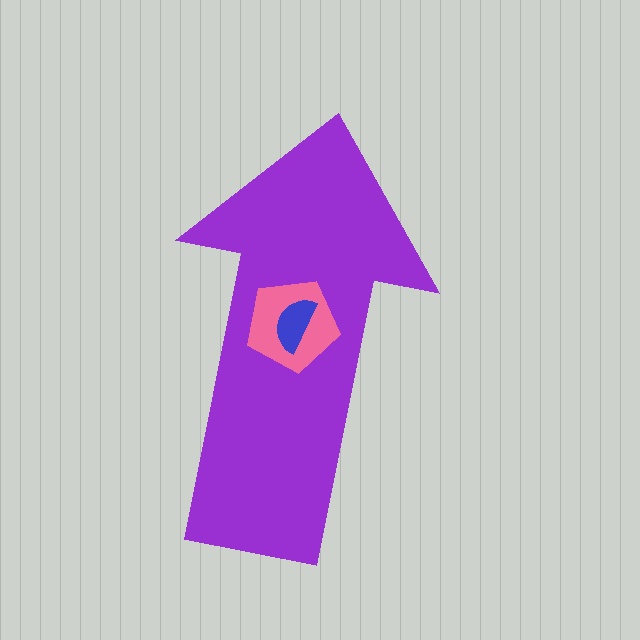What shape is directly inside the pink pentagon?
The blue semicircle.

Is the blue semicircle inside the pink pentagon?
Yes.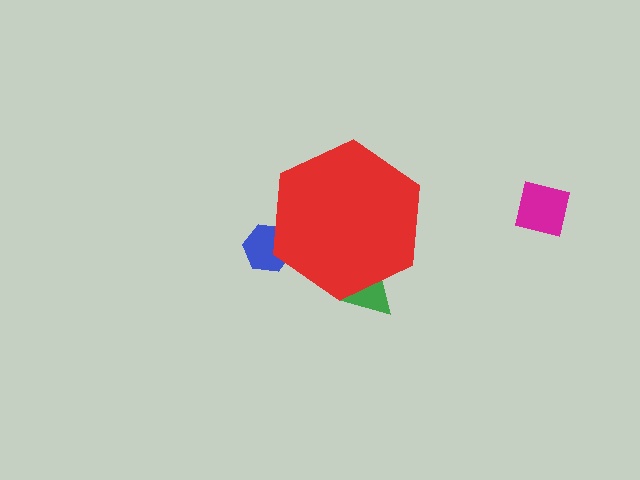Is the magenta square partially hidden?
No, the magenta square is fully visible.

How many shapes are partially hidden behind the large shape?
2 shapes are partially hidden.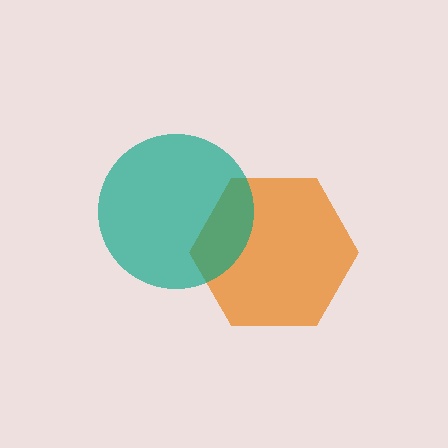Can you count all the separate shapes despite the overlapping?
Yes, there are 2 separate shapes.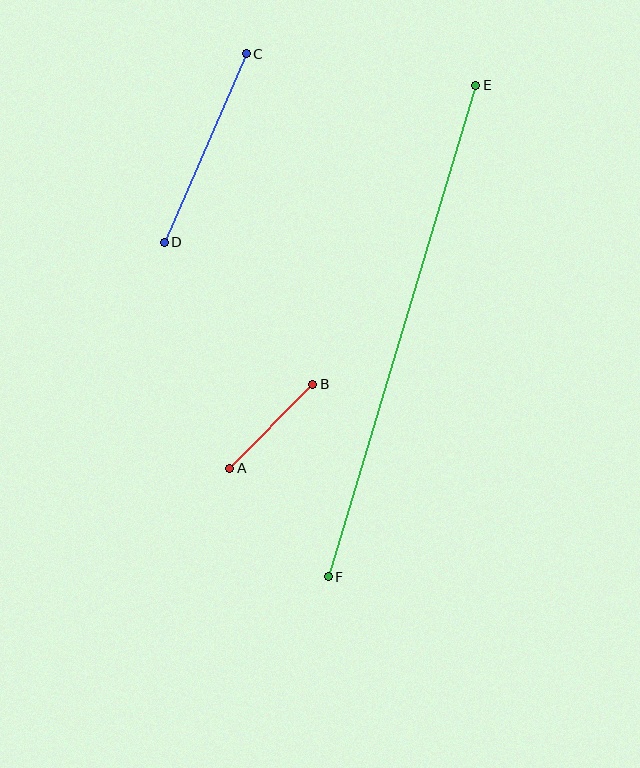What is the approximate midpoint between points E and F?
The midpoint is at approximately (402, 331) pixels.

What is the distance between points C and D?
The distance is approximately 206 pixels.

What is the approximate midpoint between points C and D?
The midpoint is at approximately (205, 148) pixels.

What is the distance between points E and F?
The distance is approximately 513 pixels.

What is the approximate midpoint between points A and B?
The midpoint is at approximately (271, 426) pixels.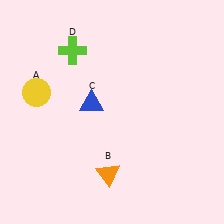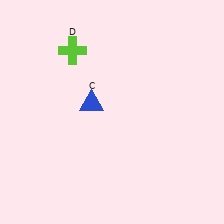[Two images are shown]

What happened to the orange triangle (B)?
The orange triangle (B) was removed in Image 2. It was in the bottom-left area of Image 1.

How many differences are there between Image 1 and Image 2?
There are 2 differences between the two images.